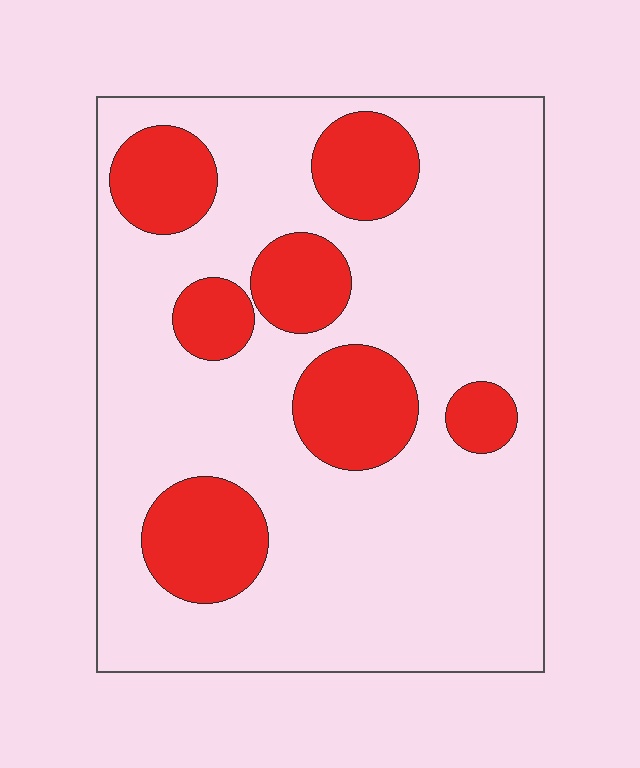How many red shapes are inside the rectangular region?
7.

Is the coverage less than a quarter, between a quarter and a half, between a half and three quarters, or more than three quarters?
Less than a quarter.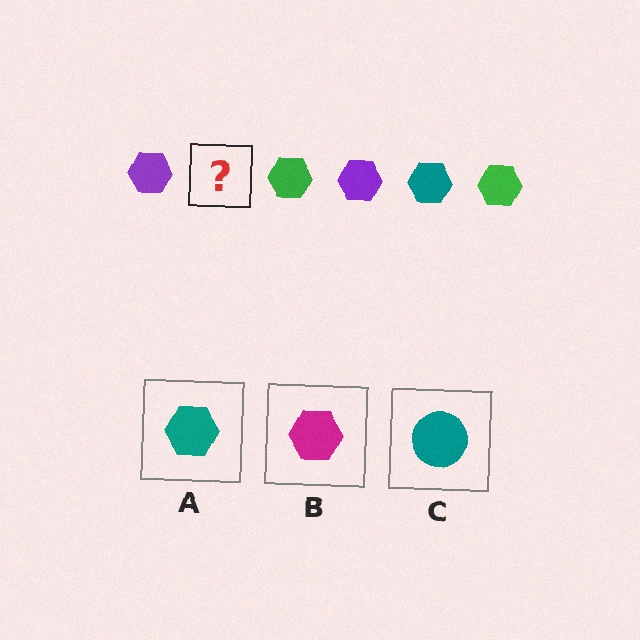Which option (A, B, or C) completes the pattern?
A.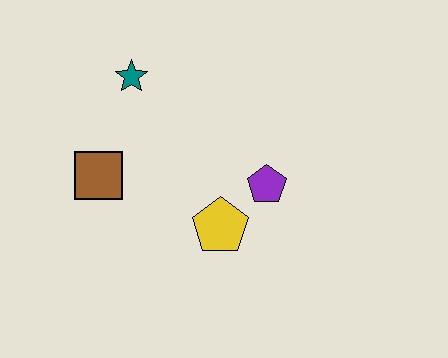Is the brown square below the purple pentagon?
No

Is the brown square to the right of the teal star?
No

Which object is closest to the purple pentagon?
The yellow pentagon is closest to the purple pentagon.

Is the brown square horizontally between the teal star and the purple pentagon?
No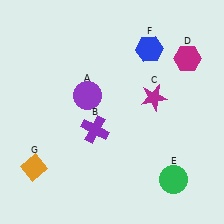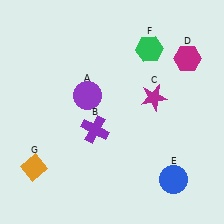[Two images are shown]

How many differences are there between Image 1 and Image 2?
There are 2 differences between the two images.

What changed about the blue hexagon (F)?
In Image 1, F is blue. In Image 2, it changed to green.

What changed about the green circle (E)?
In Image 1, E is green. In Image 2, it changed to blue.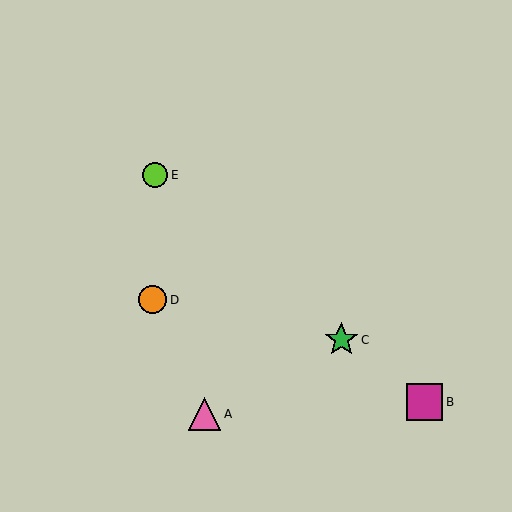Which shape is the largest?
The magenta square (labeled B) is the largest.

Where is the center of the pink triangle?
The center of the pink triangle is at (204, 414).